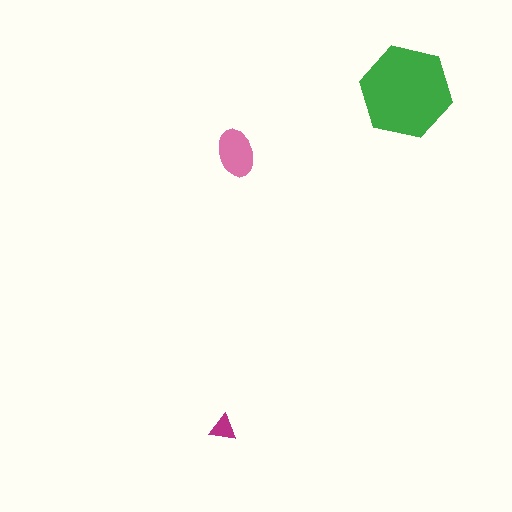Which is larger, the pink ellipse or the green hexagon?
The green hexagon.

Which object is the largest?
The green hexagon.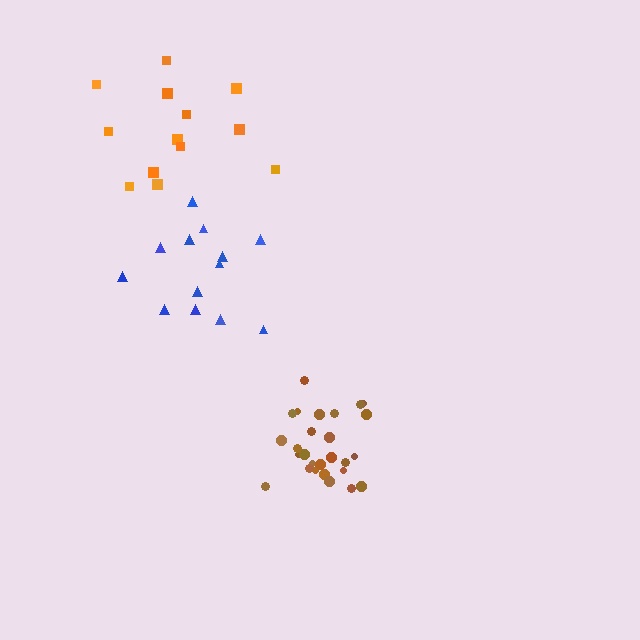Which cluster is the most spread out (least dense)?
Orange.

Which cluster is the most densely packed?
Brown.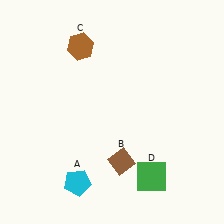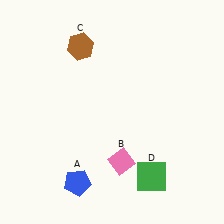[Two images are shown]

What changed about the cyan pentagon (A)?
In Image 1, A is cyan. In Image 2, it changed to blue.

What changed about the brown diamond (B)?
In Image 1, B is brown. In Image 2, it changed to pink.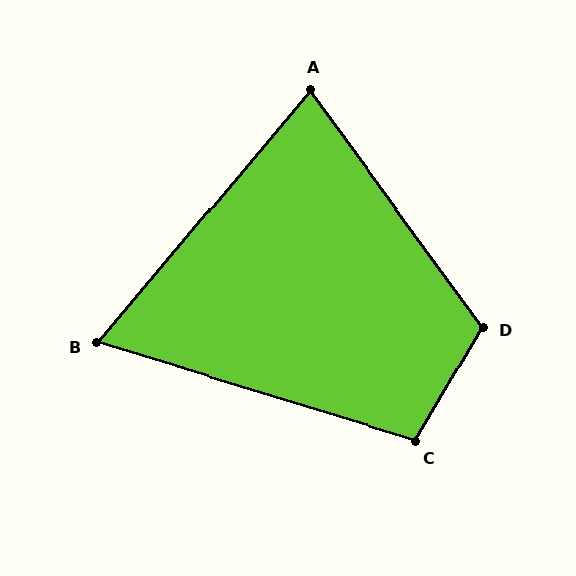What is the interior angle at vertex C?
Approximately 104 degrees (obtuse).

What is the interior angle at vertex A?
Approximately 76 degrees (acute).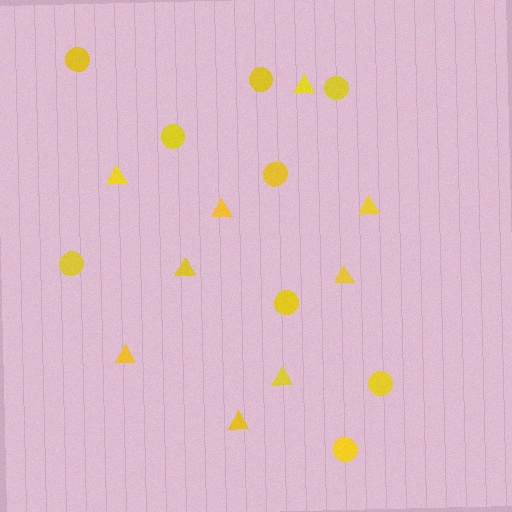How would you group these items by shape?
There are 2 groups: one group of circles (9) and one group of triangles (9).